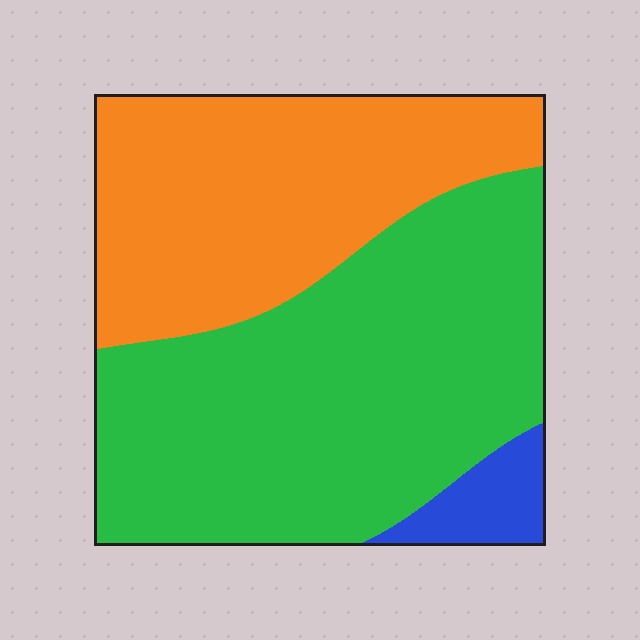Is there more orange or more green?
Green.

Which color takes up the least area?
Blue, at roughly 5%.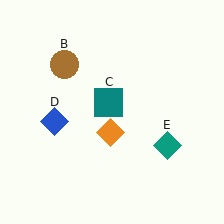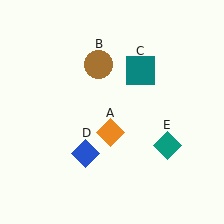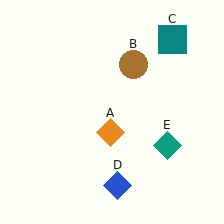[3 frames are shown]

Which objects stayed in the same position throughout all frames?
Orange diamond (object A) and teal diamond (object E) remained stationary.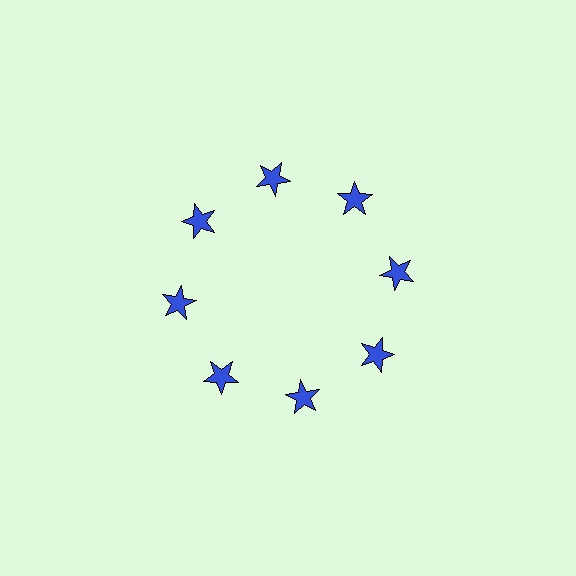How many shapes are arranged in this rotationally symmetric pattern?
There are 8 shapes, arranged in 8 groups of 1.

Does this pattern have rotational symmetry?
Yes, this pattern has 8-fold rotational symmetry. It looks the same after rotating 45 degrees around the center.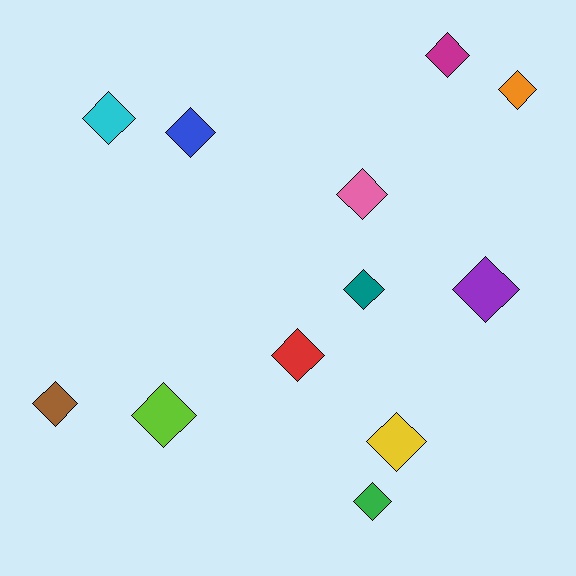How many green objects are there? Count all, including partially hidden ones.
There is 1 green object.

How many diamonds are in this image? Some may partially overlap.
There are 12 diamonds.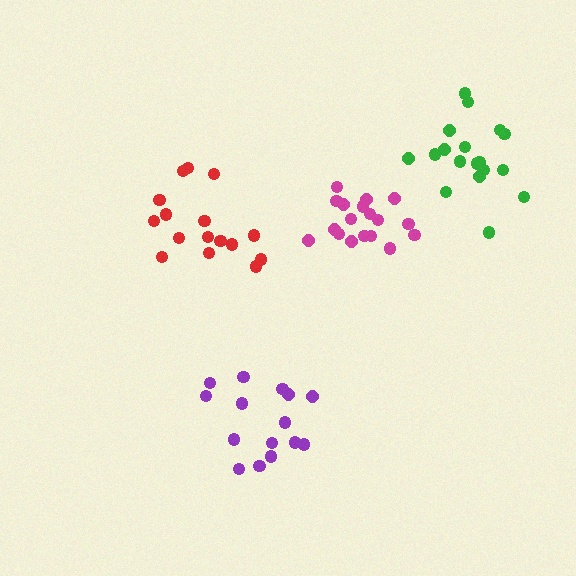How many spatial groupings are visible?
There are 4 spatial groupings.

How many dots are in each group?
Group 1: 15 dots, Group 2: 16 dots, Group 3: 18 dots, Group 4: 18 dots (67 total).